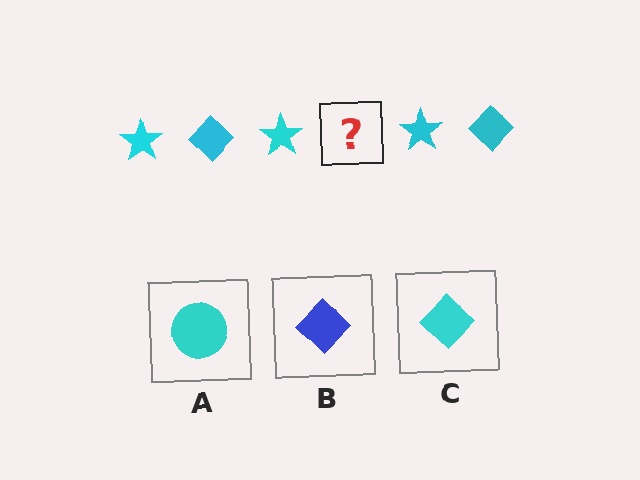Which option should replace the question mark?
Option C.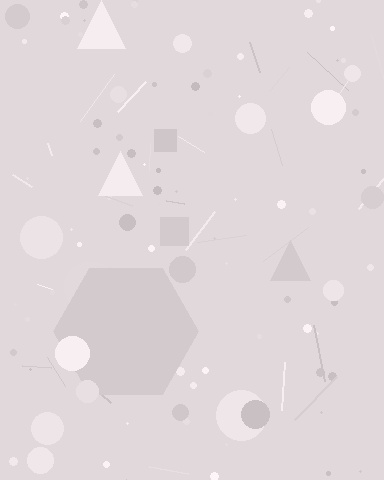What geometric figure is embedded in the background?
A hexagon is embedded in the background.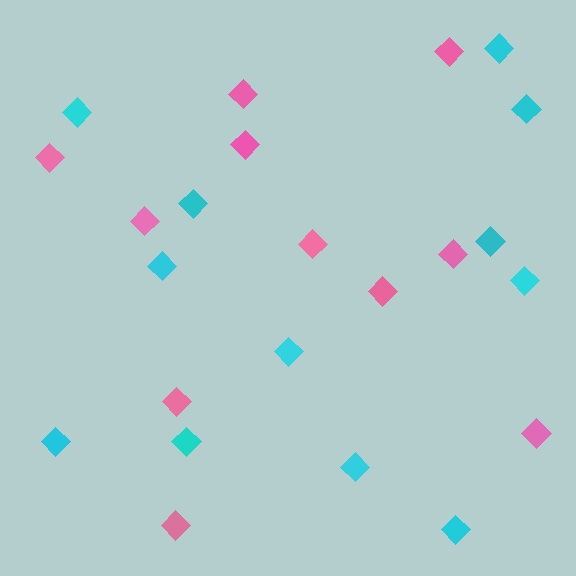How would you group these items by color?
There are 2 groups: one group of cyan diamonds (12) and one group of pink diamonds (11).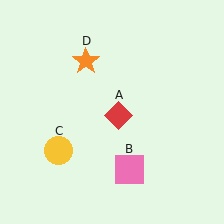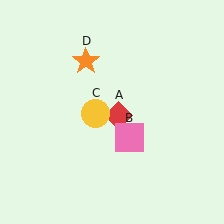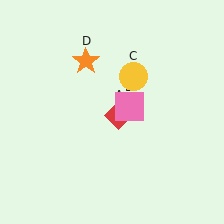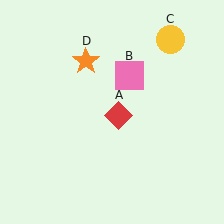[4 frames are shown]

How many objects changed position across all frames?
2 objects changed position: pink square (object B), yellow circle (object C).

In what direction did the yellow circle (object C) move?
The yellow circle (object C) moved up and to the right.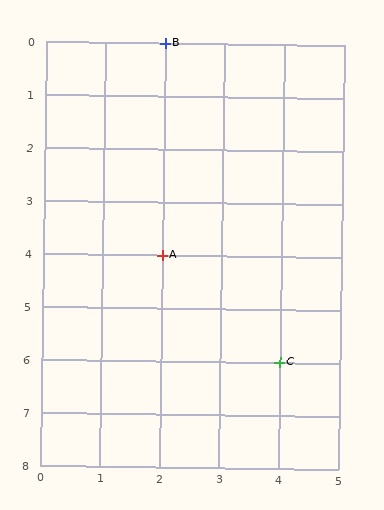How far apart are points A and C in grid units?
Points A and C are 2 columns and 2 rows apart (about 2.8 grid units diagonally).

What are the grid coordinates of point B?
Point B is at grid coordinates (2, 0).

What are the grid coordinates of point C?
Point C is at grid coordinates (4, 6).